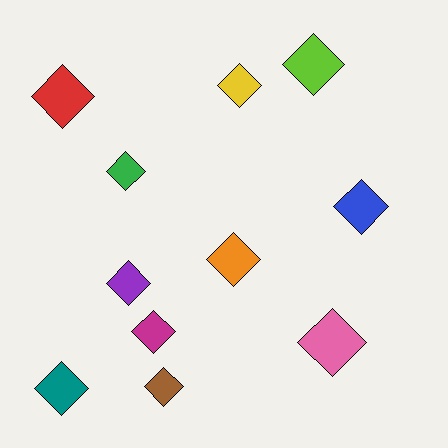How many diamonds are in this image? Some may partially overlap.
There are 11 diamonds.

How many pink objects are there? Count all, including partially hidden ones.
There is 1 pink object.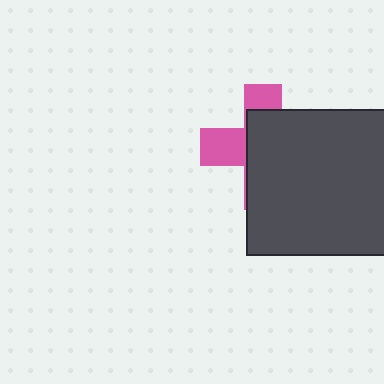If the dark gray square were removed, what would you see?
You would see the complete pink cross.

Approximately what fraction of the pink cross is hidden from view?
Roughly 65% of the pink cross is hidden behind the dark gray square.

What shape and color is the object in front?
The object in front is a dark gray square.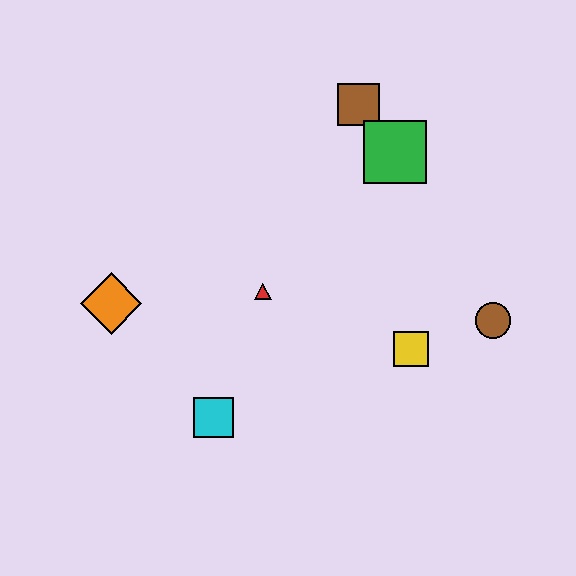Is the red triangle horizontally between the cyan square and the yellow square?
Yes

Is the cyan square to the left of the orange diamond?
No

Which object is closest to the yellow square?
The brown circle is closest to the yellow square.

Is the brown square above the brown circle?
Yes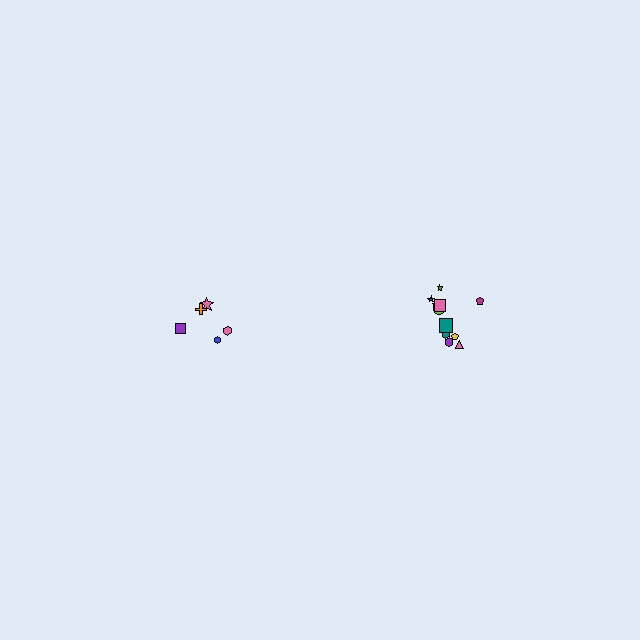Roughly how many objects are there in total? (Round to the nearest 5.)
Roughly 15 objects in total.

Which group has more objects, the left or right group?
The right group.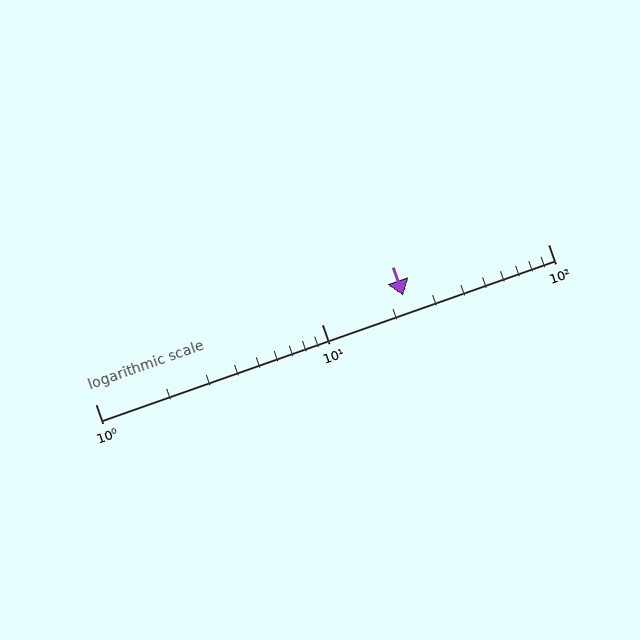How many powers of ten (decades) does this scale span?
The scale spans 2 decades, from 1 to 100.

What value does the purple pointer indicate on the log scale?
The pointer indicates approximately 23.